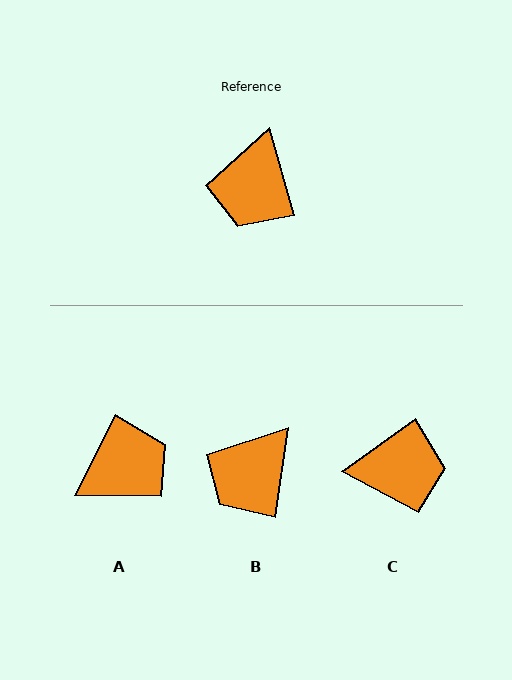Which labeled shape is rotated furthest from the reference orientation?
A, about 138 degrees away.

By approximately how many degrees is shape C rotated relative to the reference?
Approximately 110 degrees counter-clockwise.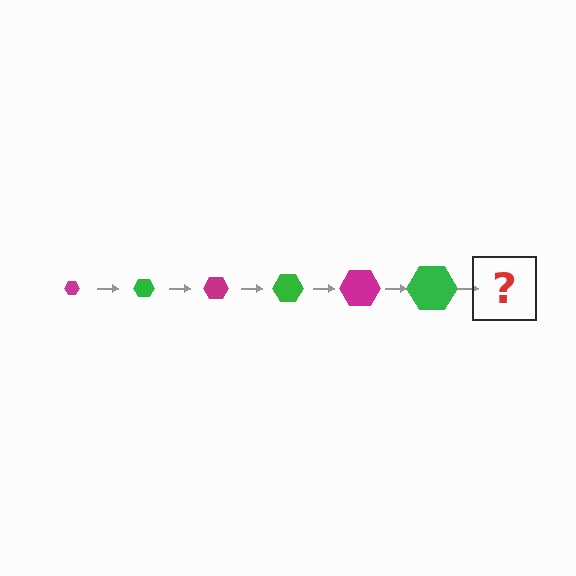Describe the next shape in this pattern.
It should be a magenta hexagon, larger than the previous one.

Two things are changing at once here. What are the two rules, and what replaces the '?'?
The two rules are that the hexagon grows larger each step and the color cycles through magenta and green. The '?' should be a magenta hexagon, larger than the previous one.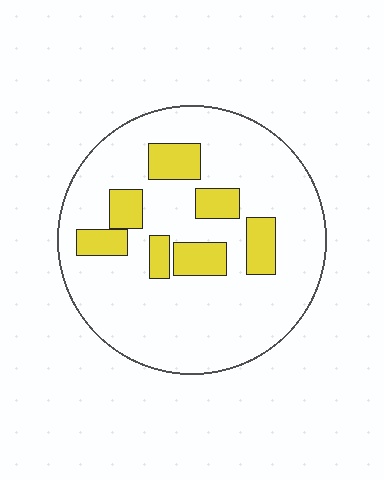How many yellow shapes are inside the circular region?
7.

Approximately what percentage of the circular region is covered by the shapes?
Approximately 20%.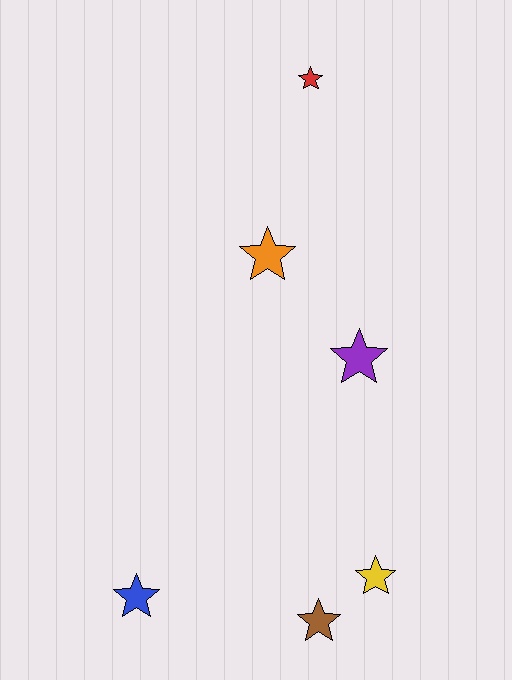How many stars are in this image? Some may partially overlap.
There are 6 stars.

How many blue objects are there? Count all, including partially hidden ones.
There is 1 blue object.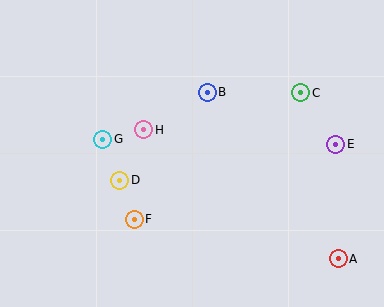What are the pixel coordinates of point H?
Point H is at (144, 130).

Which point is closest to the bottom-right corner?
Point A is closest to the bottom-right corner.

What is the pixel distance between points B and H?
The distance between B and H is 74 pixels.